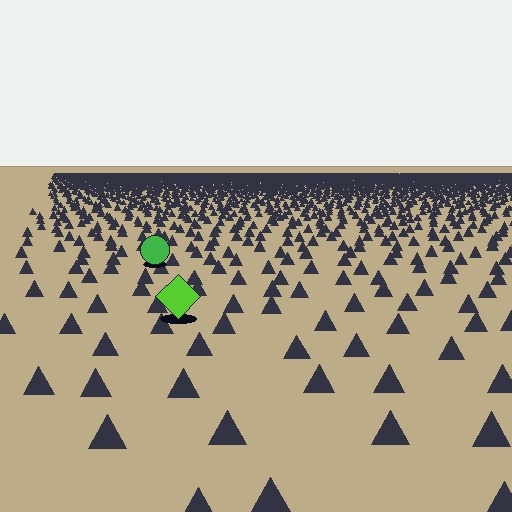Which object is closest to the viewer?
The lime diamond is closest. The texture marks near it are larger and more spread out.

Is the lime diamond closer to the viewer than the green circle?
Yes. The lime diamond is closer — you can tell from the texture gradient: the ground texture is coarser near it.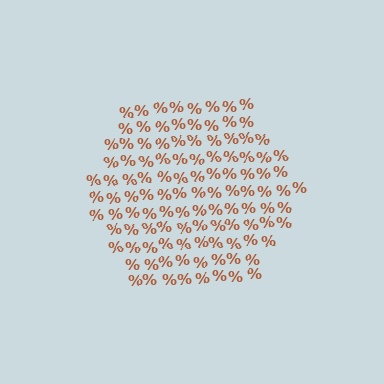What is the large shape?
The large shape is a hexagon.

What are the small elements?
The small elements are percent signs.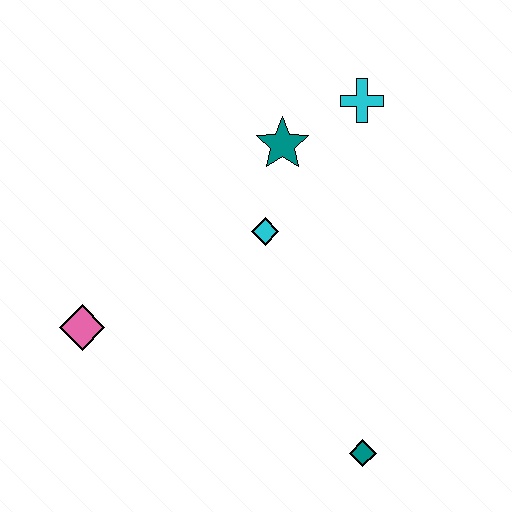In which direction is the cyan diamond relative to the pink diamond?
The cyan diamond is to the right of the pink diamond.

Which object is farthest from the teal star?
The teal diamond is farthest from the teal star.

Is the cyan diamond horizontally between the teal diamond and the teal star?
No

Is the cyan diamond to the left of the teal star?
Yes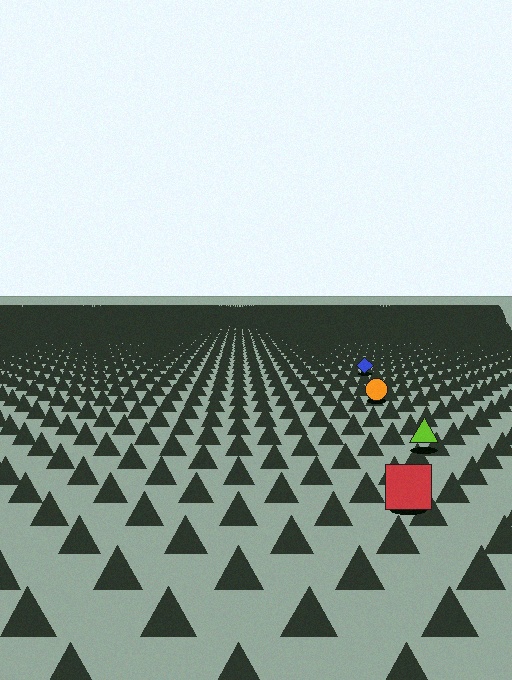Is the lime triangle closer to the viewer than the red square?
No. The red square is closer — you can tell from the texture gradient: the ground texture is coarser near it.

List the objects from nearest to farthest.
From nearest to farthest: the red square, the lime triangle, the orange circle, the blue diamond.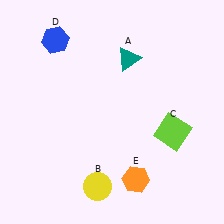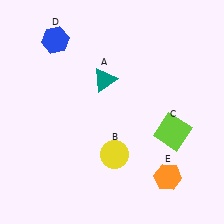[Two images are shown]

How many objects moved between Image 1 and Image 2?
3 objects moved between the two images.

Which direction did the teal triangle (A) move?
The teal triangle (A) moved left.